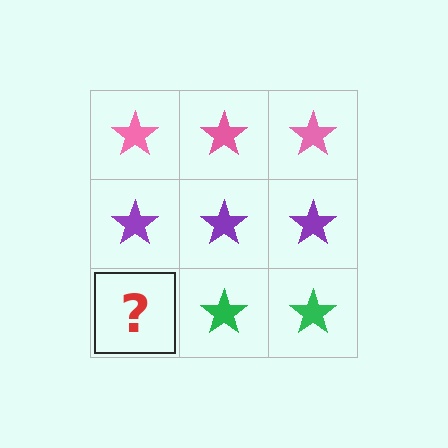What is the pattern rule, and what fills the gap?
The rule is that each row has a consistent color. The gap should be filled with a green star.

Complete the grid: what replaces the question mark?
The question mark should be replaced with a green star.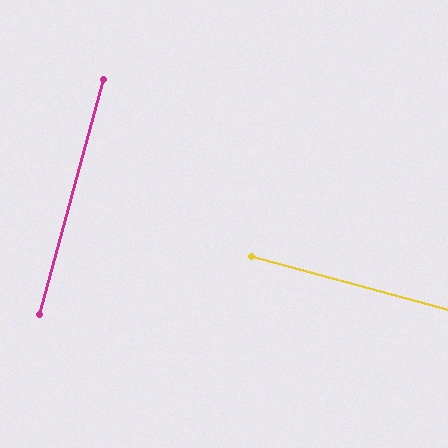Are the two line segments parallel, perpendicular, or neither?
Perpendicular — they meet at approximately 90°.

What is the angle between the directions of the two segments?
Approximately 90 degrees.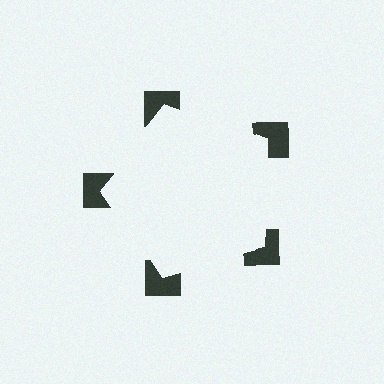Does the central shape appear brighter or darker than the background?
It typically appears slightly brighter than the background, even though no actual brightness change is drawn.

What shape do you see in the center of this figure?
An illusory pentagon — its edges are inferred from the aligned wedge cuts in the notched squares, not physically drawn.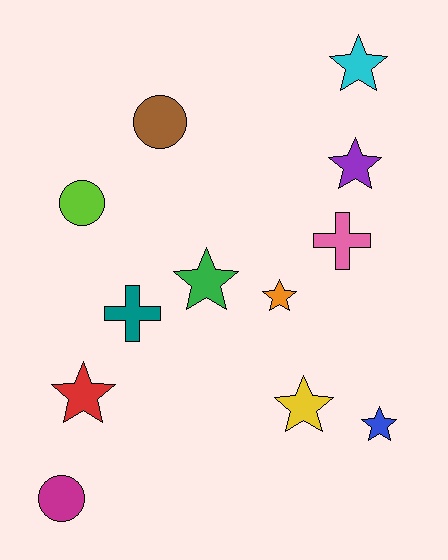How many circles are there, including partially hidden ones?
There are 3 circles.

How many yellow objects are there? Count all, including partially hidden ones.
There is 1 yellow object.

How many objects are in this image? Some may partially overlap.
There are 12 objects.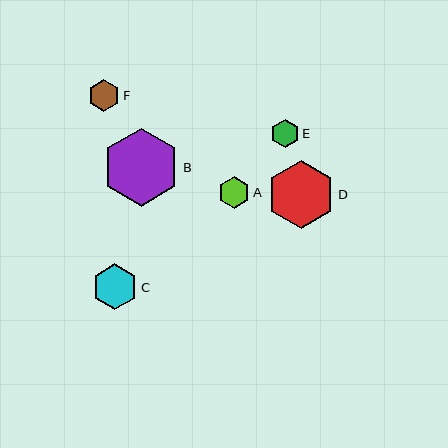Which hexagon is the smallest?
Hexagon E is the smallest with a size of approximately 28 pixels.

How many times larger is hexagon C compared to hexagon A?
Hexagon C is approximately 1.5 times the size of hexagon A.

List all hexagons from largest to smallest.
From largest to smallest: B, D, C, F, A, E.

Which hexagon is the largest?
Hexagon B is the largest with a size of approximately 78 pixels.